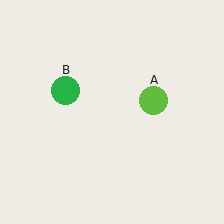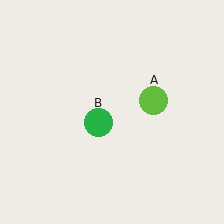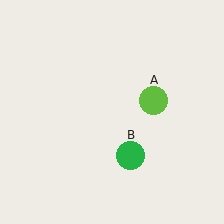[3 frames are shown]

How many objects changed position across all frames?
1 object changed position: green circle (object B).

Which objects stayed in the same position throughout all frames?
Lime circle (object A) remained stationary.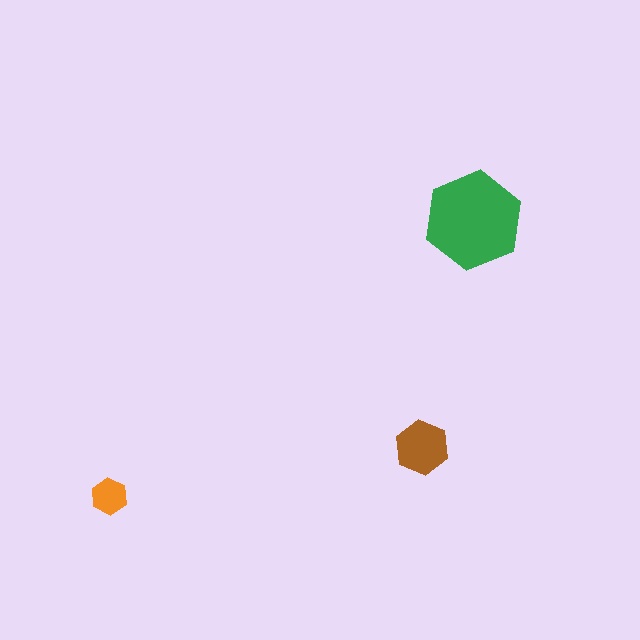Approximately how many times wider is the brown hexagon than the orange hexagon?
About 1.5 times wider.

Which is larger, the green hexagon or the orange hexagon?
The green one.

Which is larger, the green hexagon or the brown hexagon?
The green one.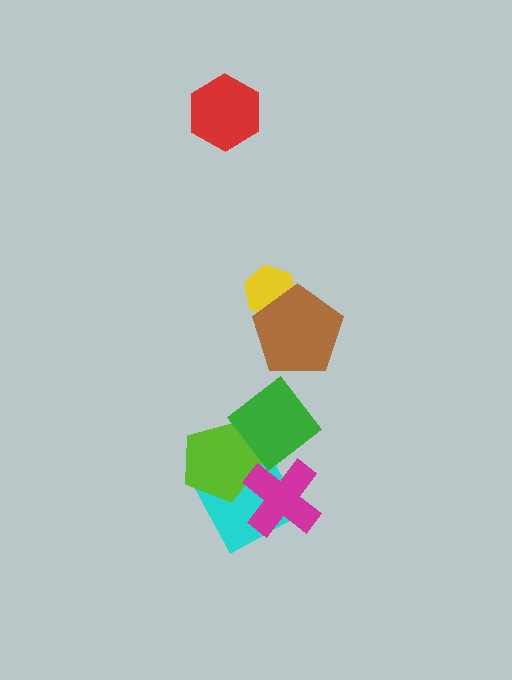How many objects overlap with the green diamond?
1 object overlaps with the green diamond.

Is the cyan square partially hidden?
Yes, it is partially covered by another shape.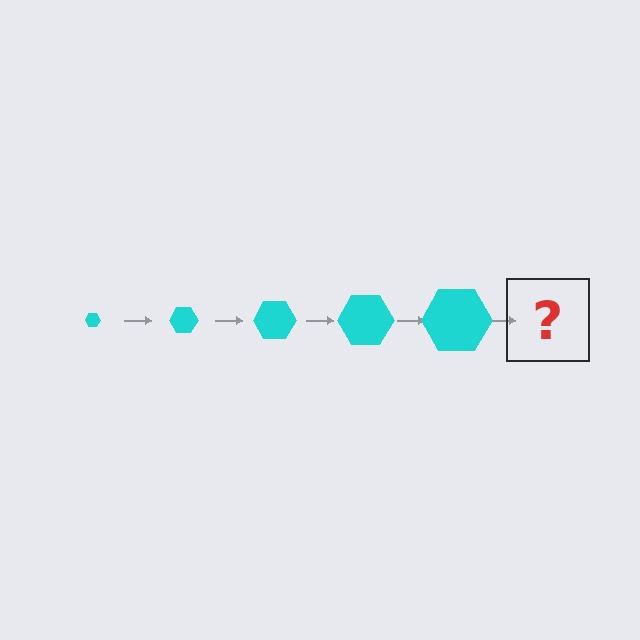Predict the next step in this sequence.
The next step is a cyan hexagon, larger than the previous one.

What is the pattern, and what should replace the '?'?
The pattern is that the hexagon gets progressively larger each step. The '?' should be a cyan hexagon, larger than the previous one.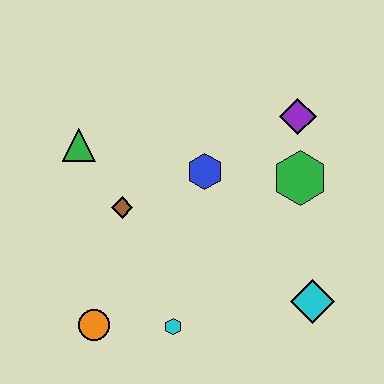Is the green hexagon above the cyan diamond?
Yes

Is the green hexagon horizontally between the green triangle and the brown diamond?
No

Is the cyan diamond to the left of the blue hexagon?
No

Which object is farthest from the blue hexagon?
The orange circle is farthest from the blue hexagon.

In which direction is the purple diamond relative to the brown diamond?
The purple diamond is to the right of the brown diamond.